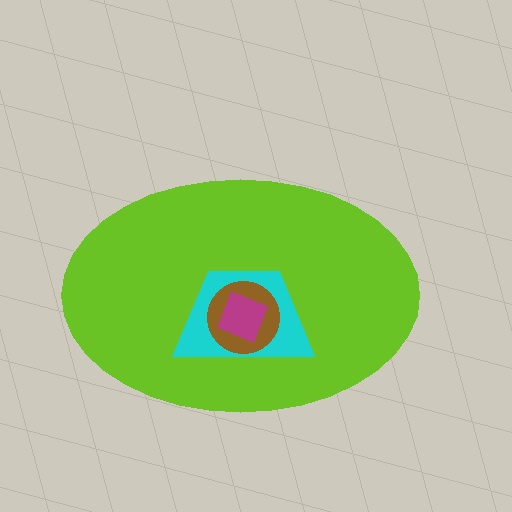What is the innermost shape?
The magenta square.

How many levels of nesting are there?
4.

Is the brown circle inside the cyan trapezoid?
Yes.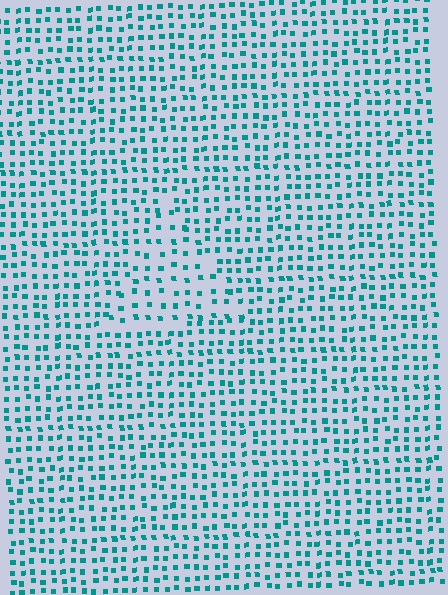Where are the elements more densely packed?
The elements are more densely packed outside the triangle boundary.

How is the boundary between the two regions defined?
The boundary is defined by a change in element density (approximately 1.6x ratio). All elements are the same color, size, and shape.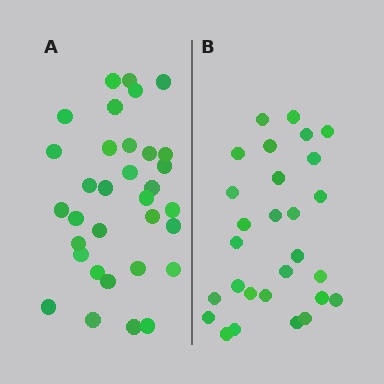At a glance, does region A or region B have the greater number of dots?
Region A (the left region) has more dots.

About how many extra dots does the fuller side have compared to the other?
Region A has about 5 more dots than region B.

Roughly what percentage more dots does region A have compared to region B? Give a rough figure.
About 20% more.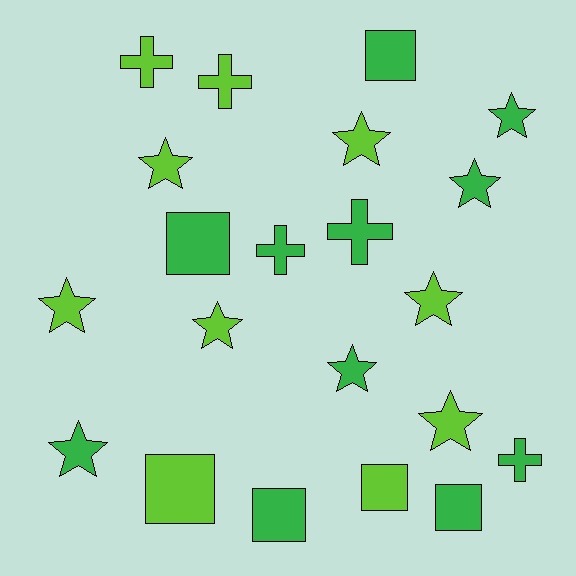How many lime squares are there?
There are 2 lime squares.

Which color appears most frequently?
Green, with 11 objects.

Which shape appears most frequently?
Star, with 10 objects.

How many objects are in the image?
There are 21 objects.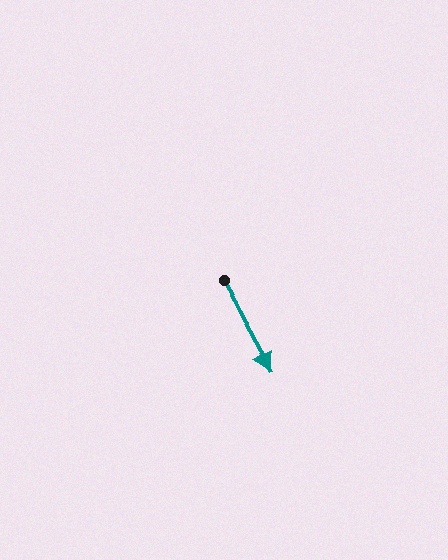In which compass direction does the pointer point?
Southeast.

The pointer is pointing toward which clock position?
Roughly 5 o'clock.